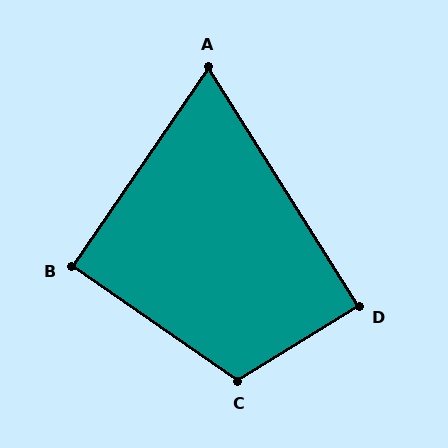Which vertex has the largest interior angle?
C, at approximately 113 degrees.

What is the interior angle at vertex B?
Approximately 90 degrees (approximately right).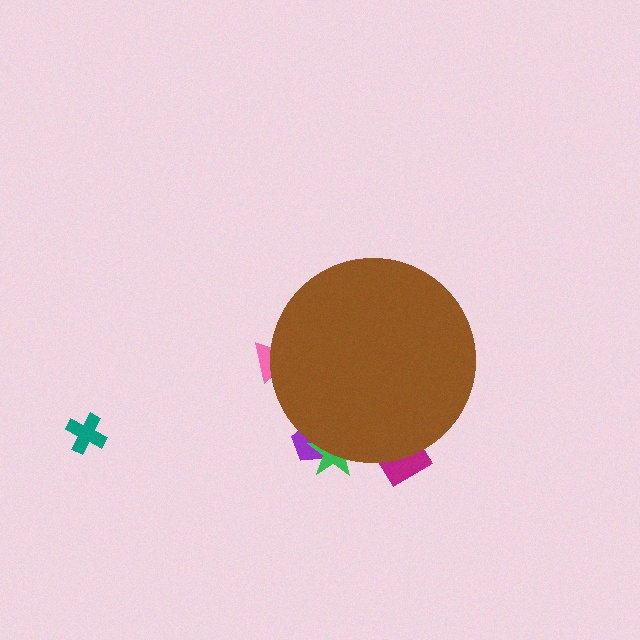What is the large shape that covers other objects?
A brown circle.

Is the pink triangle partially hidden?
Yes, the pink triangle is partially hidden behind the brown circle.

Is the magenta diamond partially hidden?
Yes, the magenta diamond is partially hidden behind the brown circle.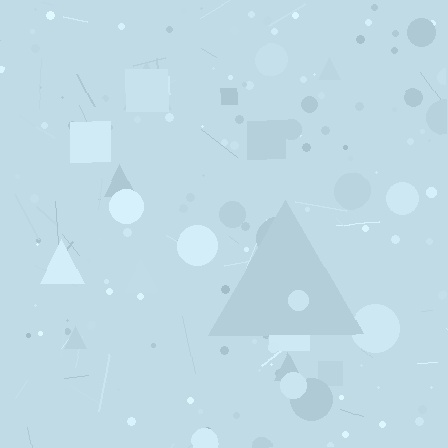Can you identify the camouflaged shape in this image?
The camouflaged shape is a triangle.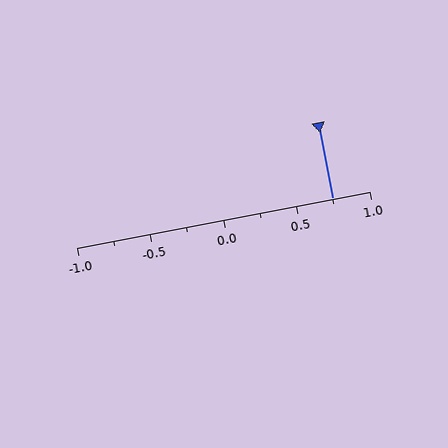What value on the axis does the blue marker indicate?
The marker indicates approximately 0.75.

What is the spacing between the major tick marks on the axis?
The major ticks are spaced 0.5 apart.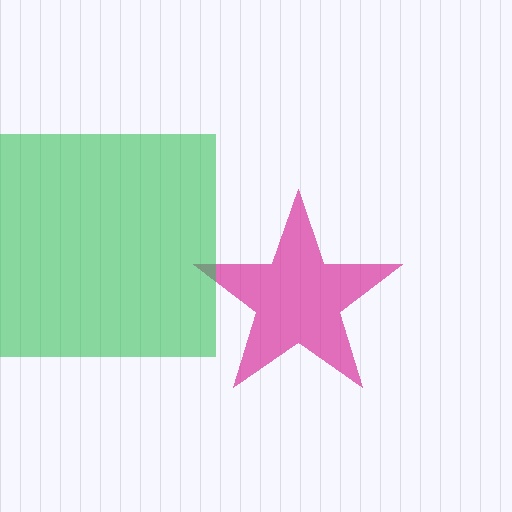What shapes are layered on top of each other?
The layered shapes are: a magenta star, a green square.